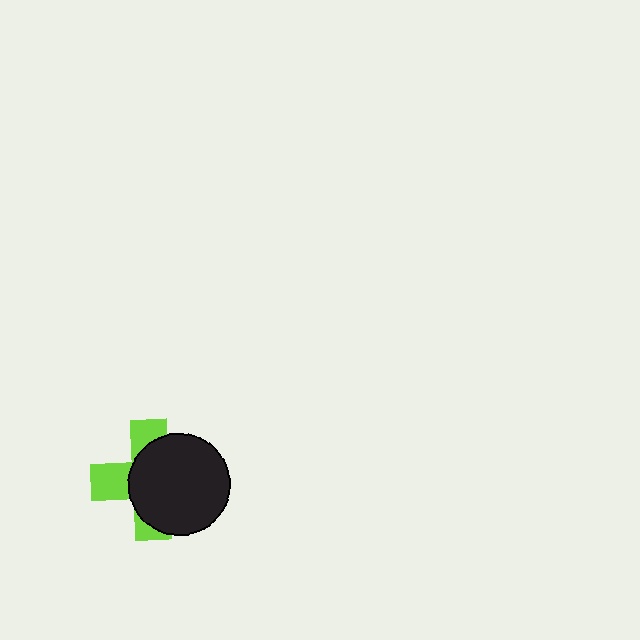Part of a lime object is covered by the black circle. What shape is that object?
It is a cross.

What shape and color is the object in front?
The object in front is a black circle.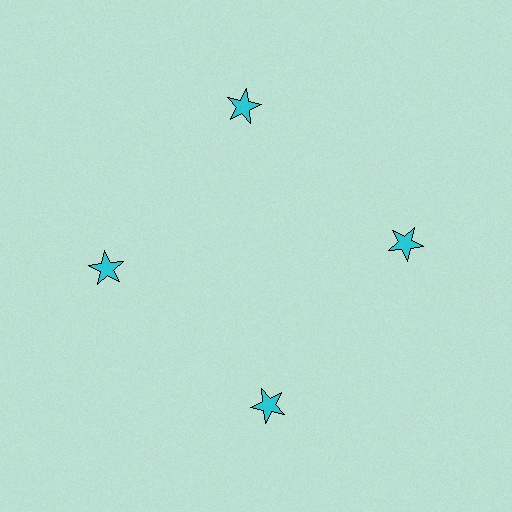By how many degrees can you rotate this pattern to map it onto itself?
The pattern maps onto itself every 90 degrees of rotation.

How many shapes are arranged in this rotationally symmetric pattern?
There are 4 shapes, arranged in 4 groups of 1.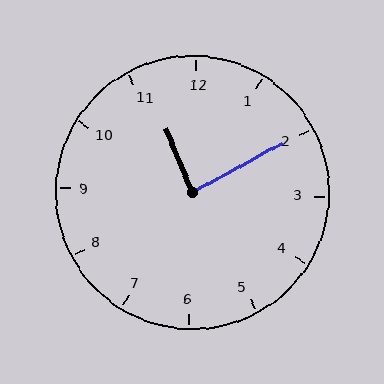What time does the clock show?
11:10.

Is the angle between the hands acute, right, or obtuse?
It is right.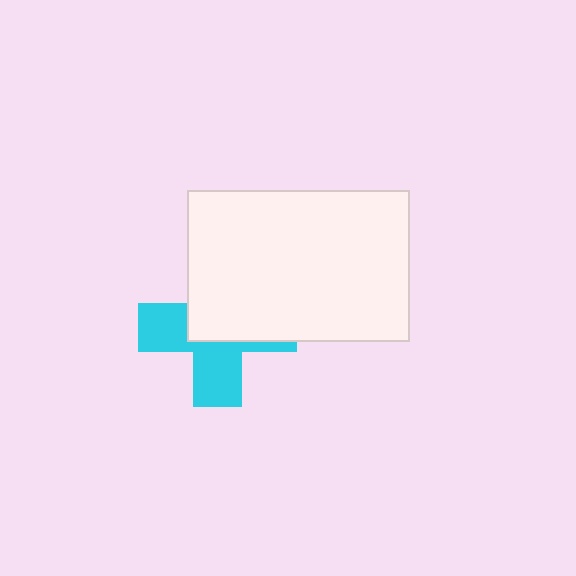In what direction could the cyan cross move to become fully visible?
The cyan cross could move down. That would shift it out from behind the white rectangle entirely.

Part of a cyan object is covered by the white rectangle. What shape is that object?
It is a cross.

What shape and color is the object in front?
The object in front is a white rectangle.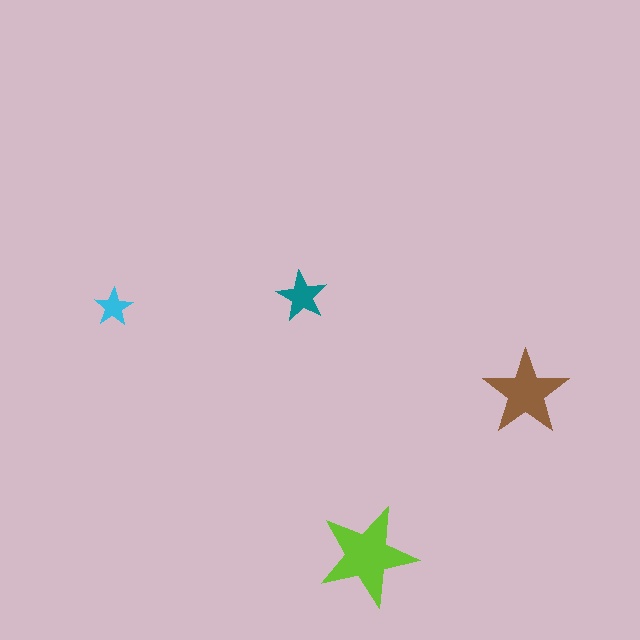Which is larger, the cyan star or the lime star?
The lime one.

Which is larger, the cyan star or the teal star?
The teal one.